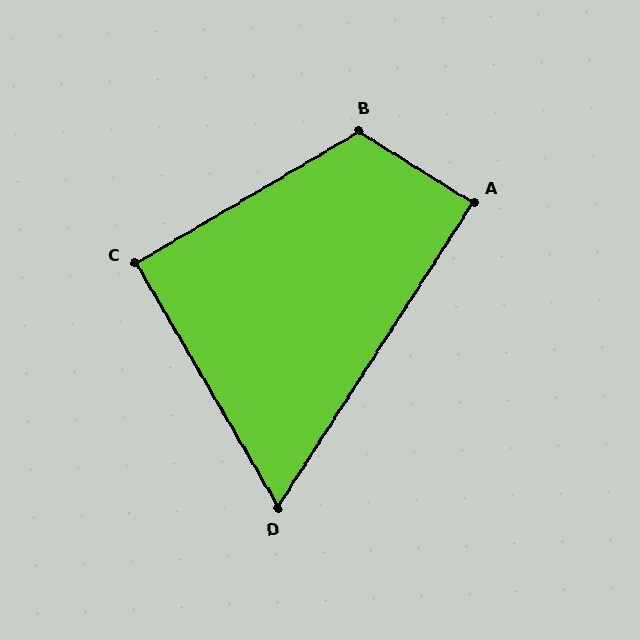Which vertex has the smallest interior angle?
D, at approximately 63 degrees.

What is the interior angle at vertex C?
Approximately 90 degrees (approximately right).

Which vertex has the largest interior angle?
B, at approximately 117 degrees.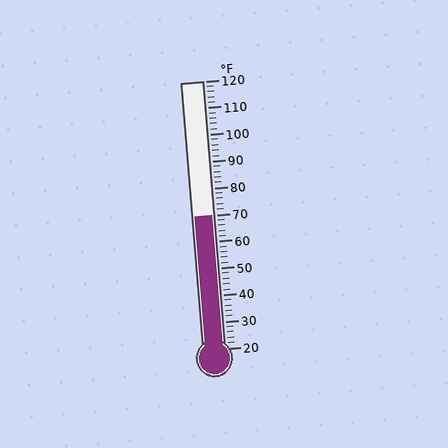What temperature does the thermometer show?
The thermometer shows approximately 70°F.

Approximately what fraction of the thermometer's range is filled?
The thermometer is filled to approximately 50% of its range.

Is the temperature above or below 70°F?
The temperature is at 70°F.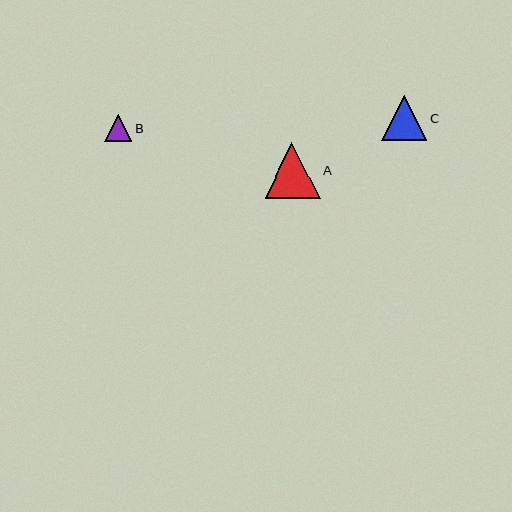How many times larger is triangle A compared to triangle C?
Triangle A is approximately 1.2 times the size of triangle C.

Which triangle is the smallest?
Triangle B is the smallest with a size of approximately 27 pixels.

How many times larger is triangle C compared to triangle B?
Triangle C is approximately 1.7 times the size of triangle B.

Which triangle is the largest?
Triangle A is the largest with a size of approximately 56 pixels.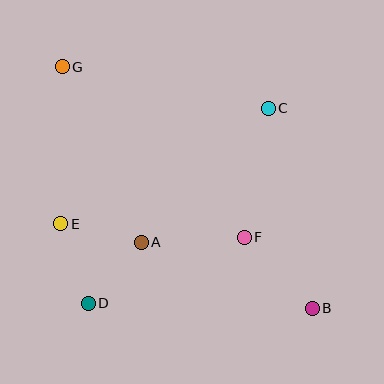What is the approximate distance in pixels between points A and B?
The distance between A and B is approximately 183 pixels.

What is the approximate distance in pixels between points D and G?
The distance between D and G is approximately 238 pixels.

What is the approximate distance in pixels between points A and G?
The distance between A and G is approximately 192 pixels.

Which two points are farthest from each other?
Points B and G are farthest from each other.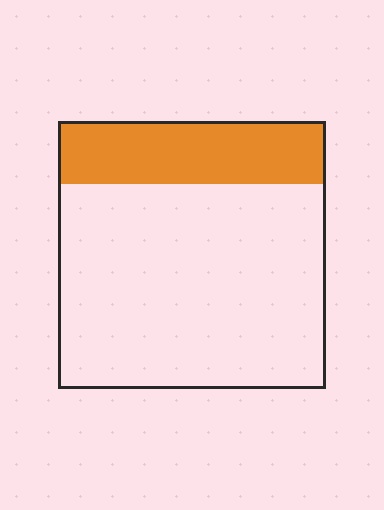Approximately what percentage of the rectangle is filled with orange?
Approximately 25%.